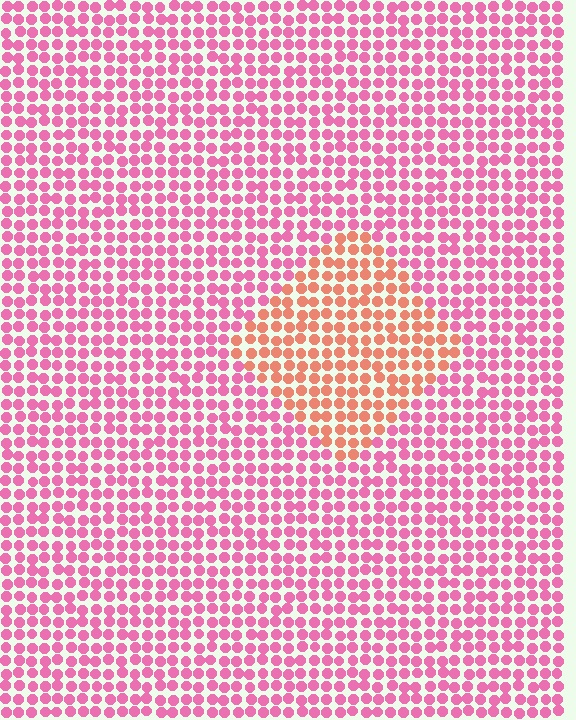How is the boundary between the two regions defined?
The boundary is defined purely by a slight shift in hue (about 42 degrees). Spacing, size, and orientation are identical on both sides.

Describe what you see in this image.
The image is filled with small pink elements in a uniform arrangement. A diamond-shaped region is visible where the elements are tinted to a slightly different hue, forming a subtle color boundary.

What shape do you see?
I see a diamond.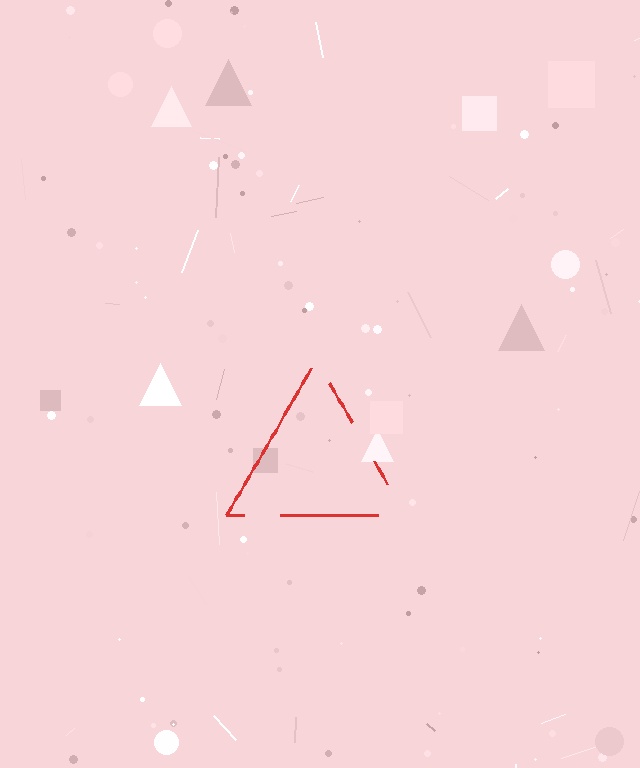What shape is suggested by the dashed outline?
The dashed outline suggests a triangle.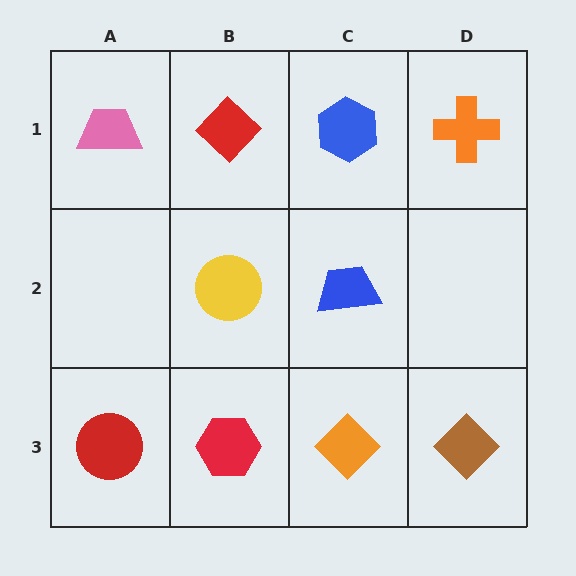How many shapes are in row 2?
2 shapes.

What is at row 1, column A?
A pink trapezoid.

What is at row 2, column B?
A yellow circle.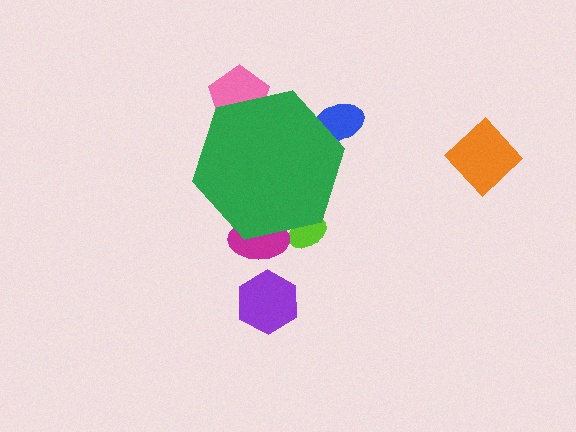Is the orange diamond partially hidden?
No, the orange diamond is fully visible.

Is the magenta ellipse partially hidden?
Yes, the magenta ellipse is partially hidden behind the green hexagon.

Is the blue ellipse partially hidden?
Yes, the blue ellipse is partially hidden behind the green hexagon.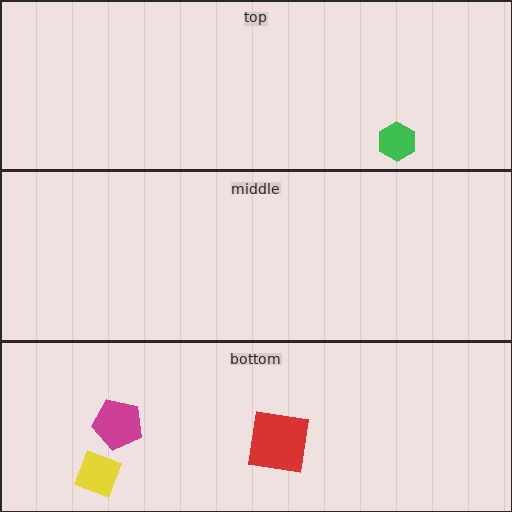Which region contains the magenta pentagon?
The bottom region.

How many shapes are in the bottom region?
3.